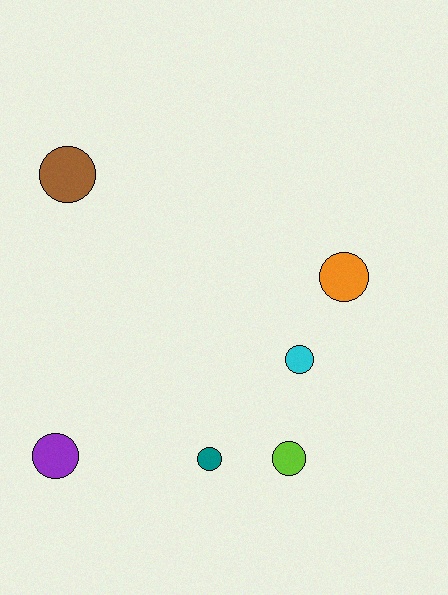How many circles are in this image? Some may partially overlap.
There are 6 circles.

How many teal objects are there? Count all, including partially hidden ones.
There is 1 teal object.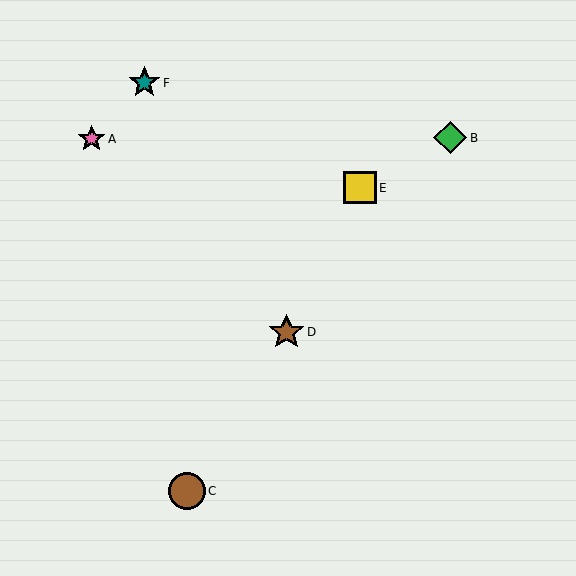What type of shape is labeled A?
Shape A is a pink star.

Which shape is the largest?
The brown circle (labeled C) is the largest.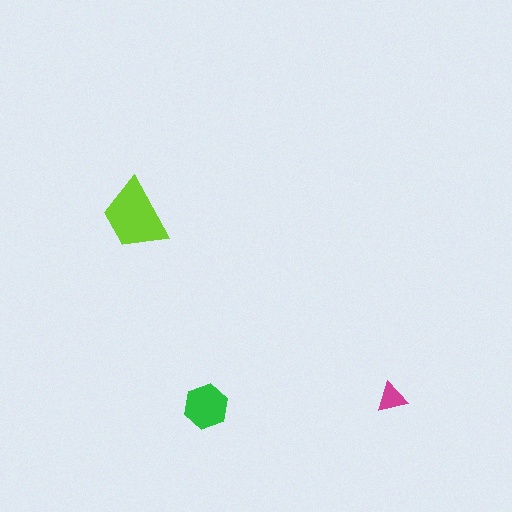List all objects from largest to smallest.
The lime trapezoid, the green hexagon, the magenta triangle.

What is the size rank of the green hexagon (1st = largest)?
2nd.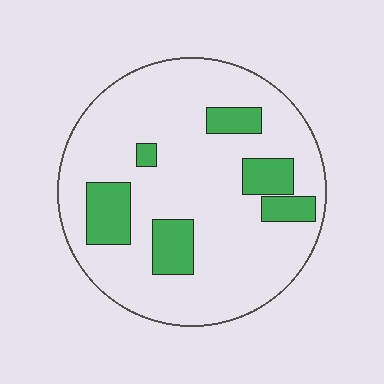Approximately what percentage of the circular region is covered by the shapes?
Approximately 20%.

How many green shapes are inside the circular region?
6.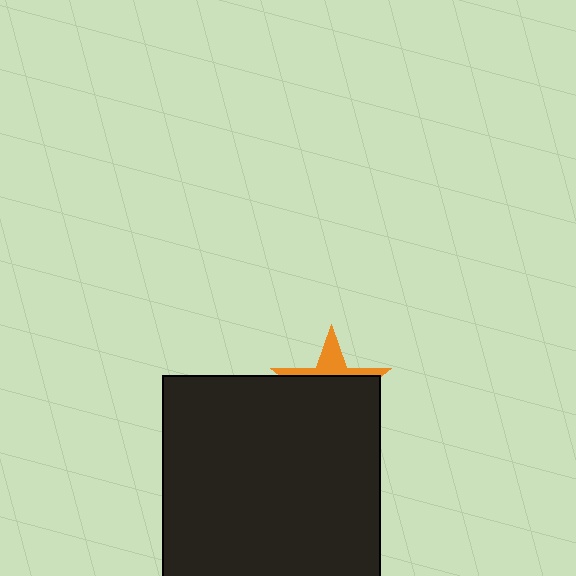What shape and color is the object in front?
The object in front is a black square.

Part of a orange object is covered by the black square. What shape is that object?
It is a star.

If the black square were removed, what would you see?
You would see the complete orange star.